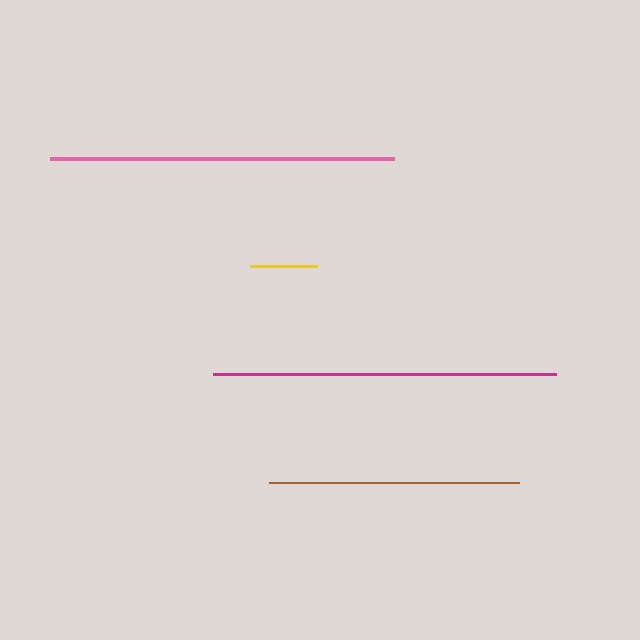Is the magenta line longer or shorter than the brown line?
The magenta line is longer than the brown line.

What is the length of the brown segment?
The brown segment is approximately 249 pixels long.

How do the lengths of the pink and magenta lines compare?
The pink and magenta lines are approximately the same length.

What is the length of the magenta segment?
The magenta segment is approximately 343 pixels long.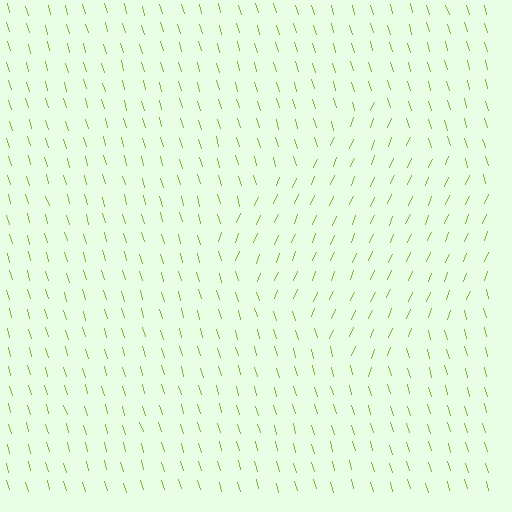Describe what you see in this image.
The image is filled with small lime line segments. A diamond region in the image has lines oriented differently from the surrounding lines, creating a visible texture boundary.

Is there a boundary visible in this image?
Yes, there is a texture boundary formed by a change in line orientation.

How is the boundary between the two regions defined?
The boundary is defined purely by a change in line orientation (approximately 39 degrees difference). All lines are the same color and thickness.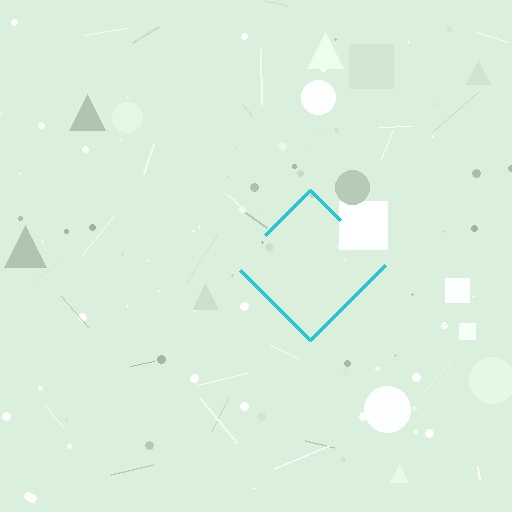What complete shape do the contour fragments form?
The contour fragments form a diamond.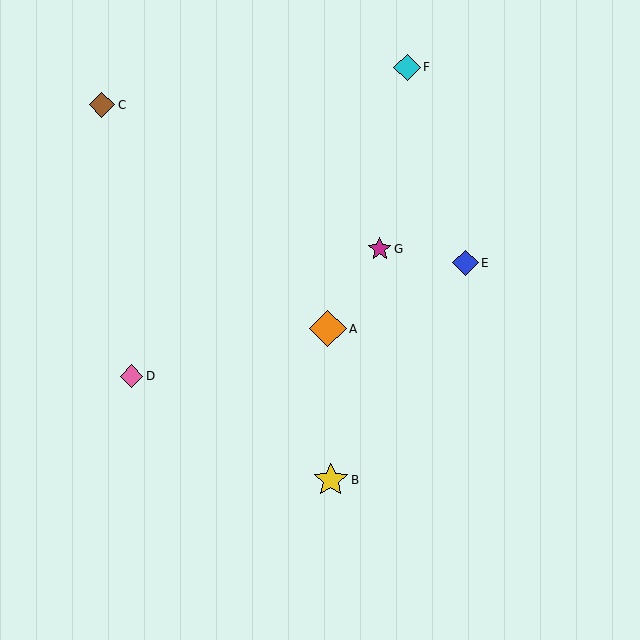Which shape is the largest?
The orange diamond (labeled A) is the largest.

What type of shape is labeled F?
Shape F is a cyan diamond.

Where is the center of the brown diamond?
The center of the brown diamond is at (102, 105).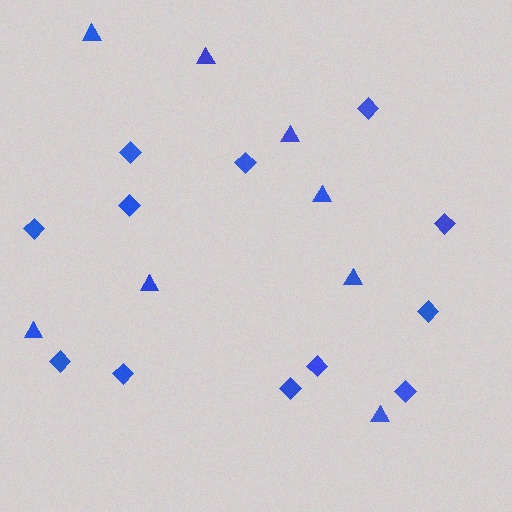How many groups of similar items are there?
There are 2 groups: one group of triangles (8) and one group of diamonds (12).